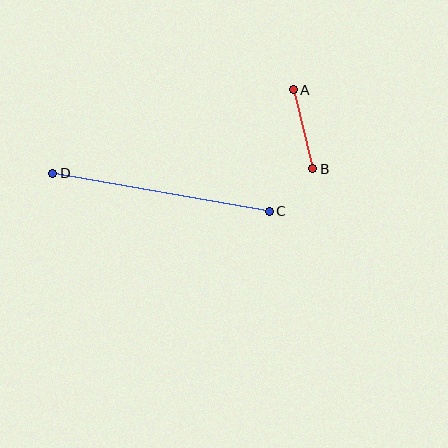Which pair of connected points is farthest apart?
Points C and D are farthest apart.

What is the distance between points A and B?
The distance is approximately 81 pixels.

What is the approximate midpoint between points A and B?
The midpoint is at approximately (303, 129) pixels.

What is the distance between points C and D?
The distance is approximately 219 pixels.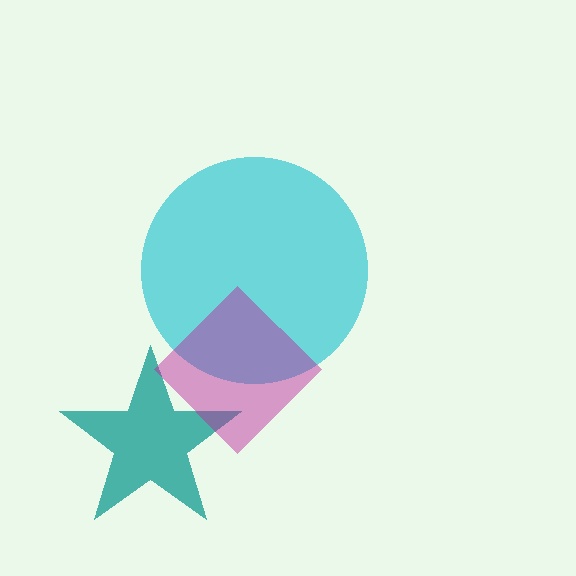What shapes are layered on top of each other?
The layered shapes are: a teal star, a cyan circle, a magenta diamond.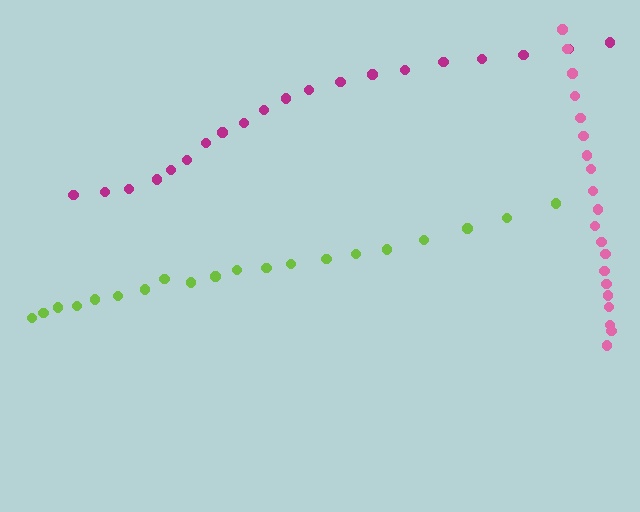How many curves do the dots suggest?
There are 3 distinct paths.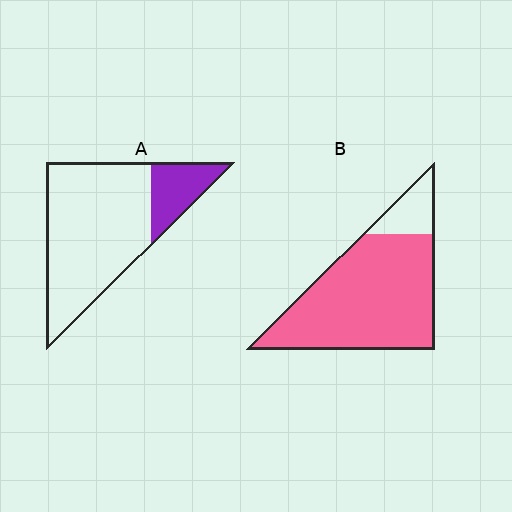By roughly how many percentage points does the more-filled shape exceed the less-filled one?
By roughly 65 percentage points (B over A).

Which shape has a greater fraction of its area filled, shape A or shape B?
Shape B.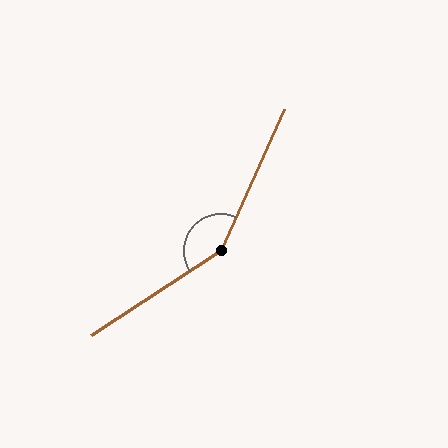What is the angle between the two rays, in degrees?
Approximately 147 degrees.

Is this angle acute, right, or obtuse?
It is obtuse.